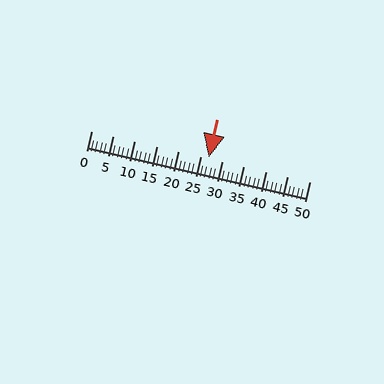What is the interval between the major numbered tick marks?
The major tick marks are spaced 5 units apart.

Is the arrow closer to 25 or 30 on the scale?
The arrow is closer to 25.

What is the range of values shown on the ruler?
The ruler shows values from 0 to 50.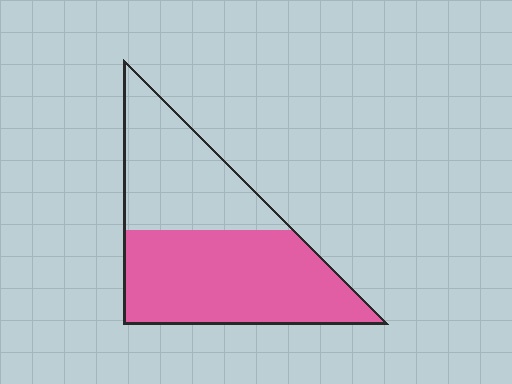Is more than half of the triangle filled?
Yes.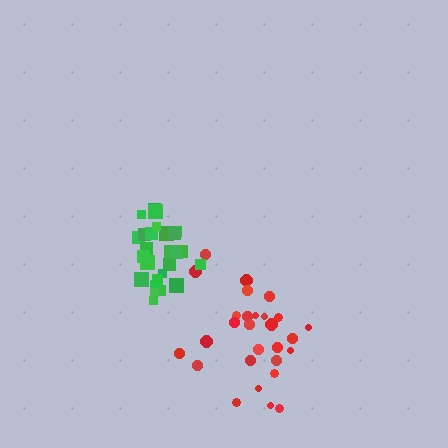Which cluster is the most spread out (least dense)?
Red.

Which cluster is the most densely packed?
Green.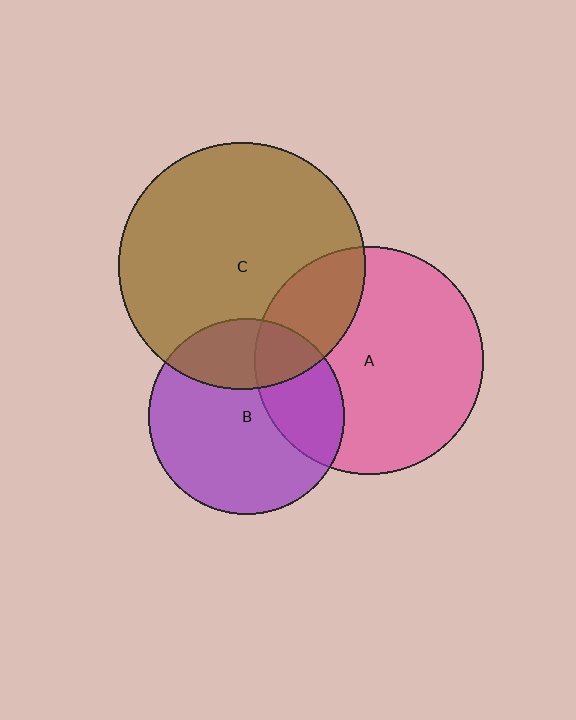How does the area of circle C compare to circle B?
Approximately 1.6 times.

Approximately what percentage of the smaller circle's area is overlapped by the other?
Approximately 30%.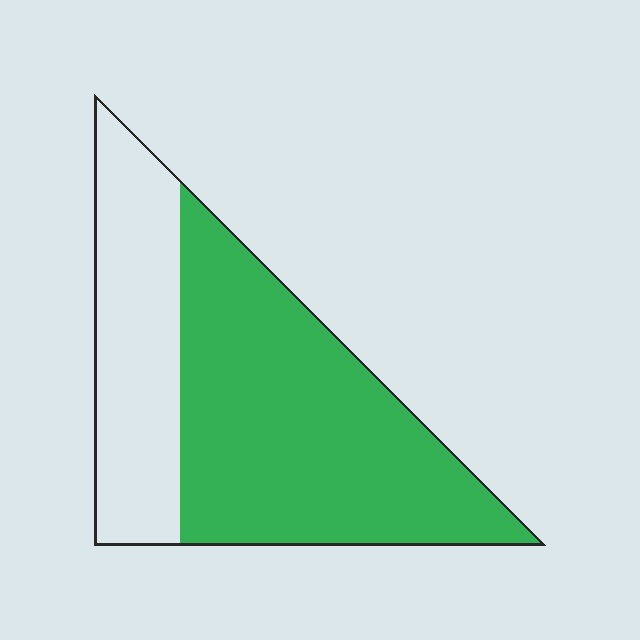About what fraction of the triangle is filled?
About two thirds (2/3).